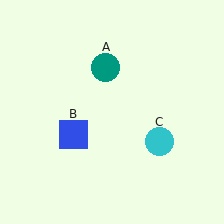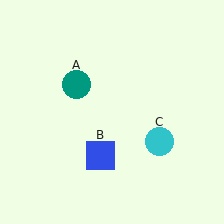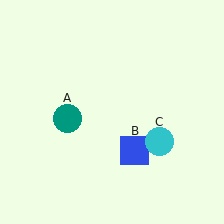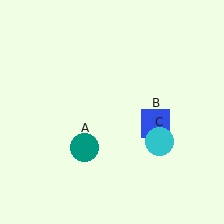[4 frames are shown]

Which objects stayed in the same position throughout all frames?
Cyan circle (object C) remained stationary.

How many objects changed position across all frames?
2 objects changed position: teal circle (object A), blue square (object B).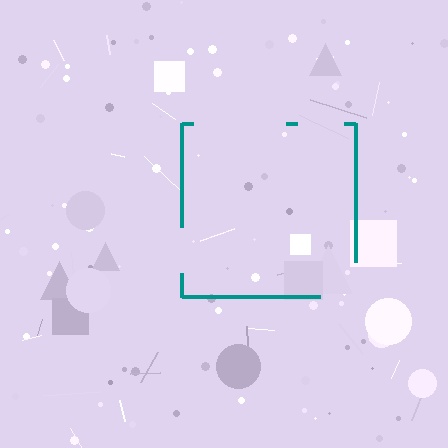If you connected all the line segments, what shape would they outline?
They would outline a square.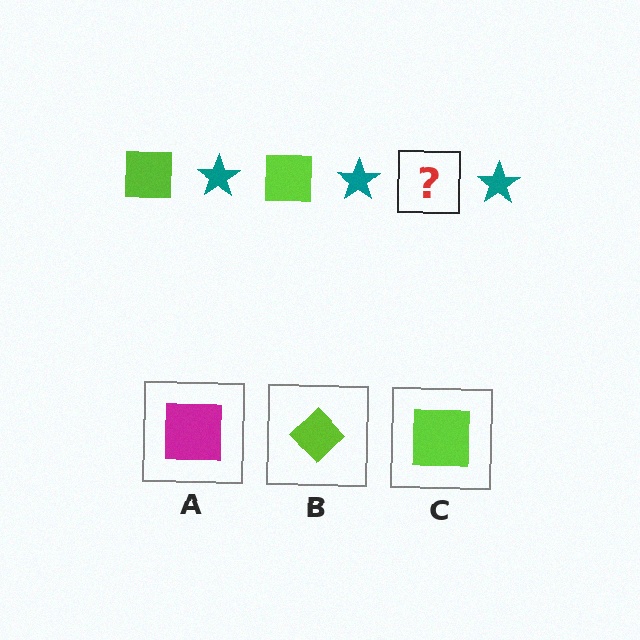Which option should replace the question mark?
Option C.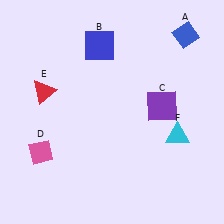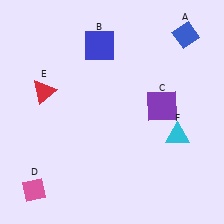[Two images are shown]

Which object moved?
The pink diamond (D) moved down.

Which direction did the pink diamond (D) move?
The pink diamond (D) moved down.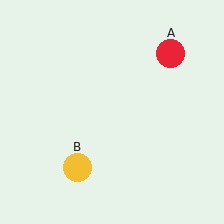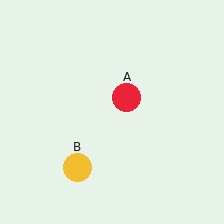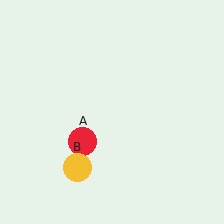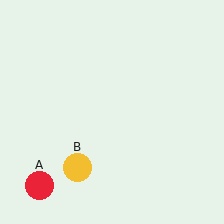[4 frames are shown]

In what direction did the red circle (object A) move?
The red circle (object A) moved down and to the left.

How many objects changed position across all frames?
1 object changed position: red circle (object A).